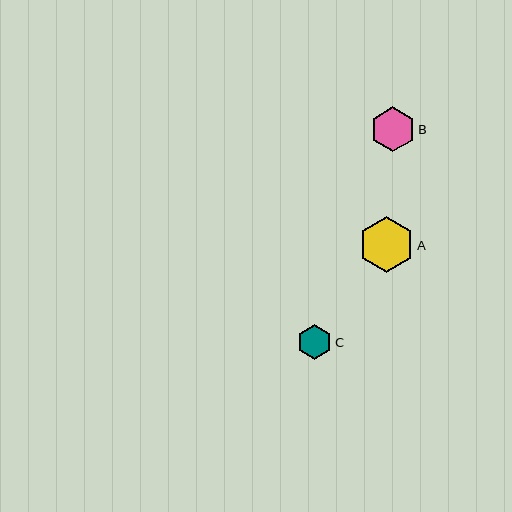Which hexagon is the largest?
Hexagon A is the largest with a size of approximately 56 pixels.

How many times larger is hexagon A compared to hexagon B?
Hexagon A is approximately 1.3 times the size of hexagon B.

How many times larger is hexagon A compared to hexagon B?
Hexagon A is approximately 1.3 times the size of hexagon B.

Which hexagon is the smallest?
Hexagon C is the smallest with a size of approximately 35 pixels.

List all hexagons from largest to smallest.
From largest to smallest: A, B, C.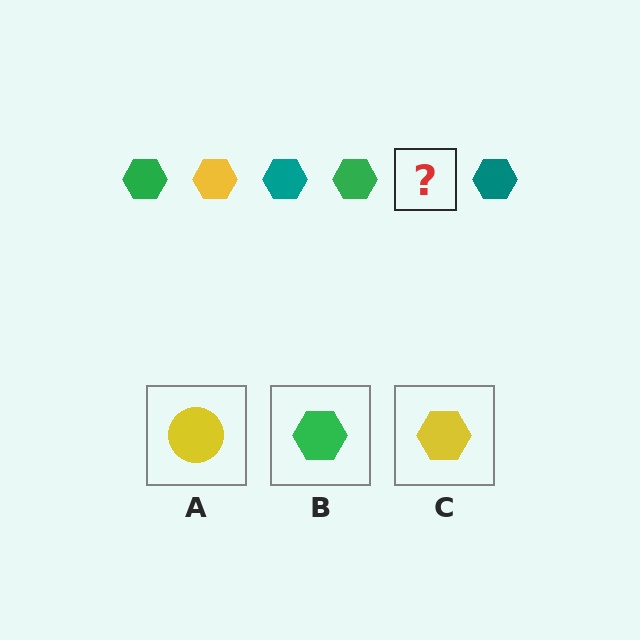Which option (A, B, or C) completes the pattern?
C.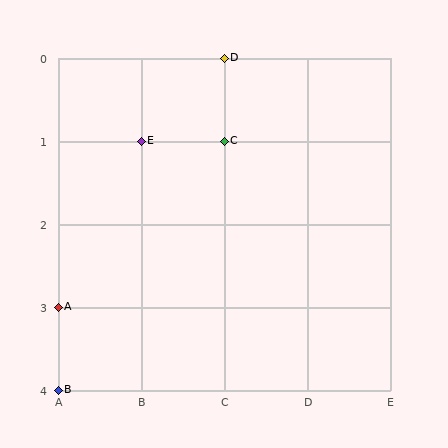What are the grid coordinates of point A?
Point A is at grid coordinates (A, 3).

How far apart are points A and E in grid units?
Points A and E are 1 column and 2 rows apart (about 2.2 grid units diagonally).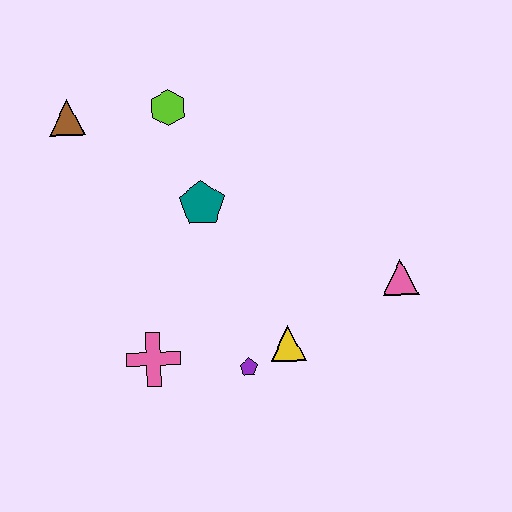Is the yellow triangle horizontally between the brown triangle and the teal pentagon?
No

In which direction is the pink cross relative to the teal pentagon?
The pink cross is below the teal pentagon.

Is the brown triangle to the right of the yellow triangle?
No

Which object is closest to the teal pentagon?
The lime hexagon is closest to the teal pentagon.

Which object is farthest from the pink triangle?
The brown triangle is farthest from the pink triangle.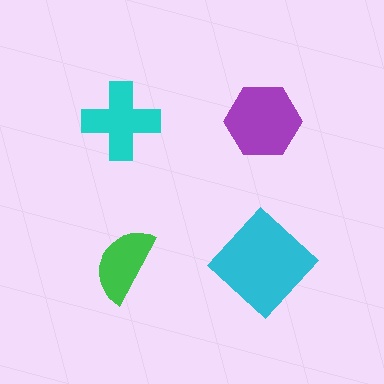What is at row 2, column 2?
A cyan diamond.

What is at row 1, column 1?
A cyan cross.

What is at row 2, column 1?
A green semicircle.